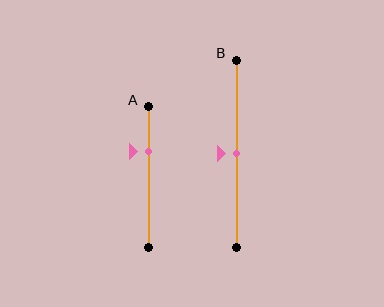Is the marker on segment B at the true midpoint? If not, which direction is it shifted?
Yes, the marker on segment B is at the true midpoint.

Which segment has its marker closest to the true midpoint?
Segment B has its marker closest to the true midpoint.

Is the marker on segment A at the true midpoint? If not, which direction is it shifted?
No, the marker on segment A is shifted upward by about 18% of the segment length.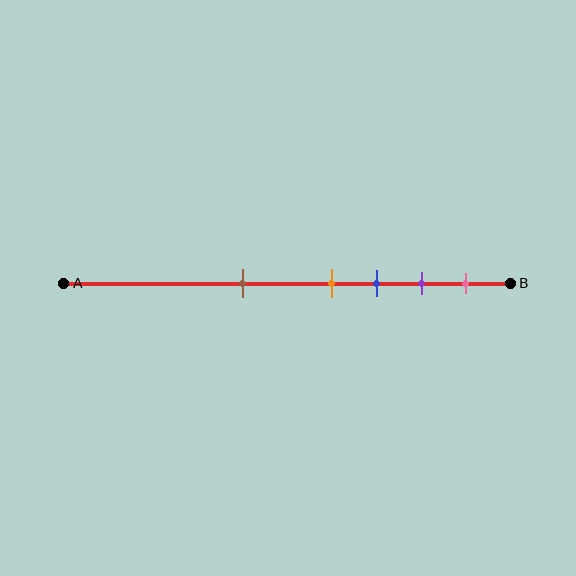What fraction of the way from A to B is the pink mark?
The pink mark is approximately 90% (0.9) of the way from A to B.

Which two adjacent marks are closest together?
The orange and blue marks are the closest adjacent pair.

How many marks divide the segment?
There are 5 marks dividing the segment.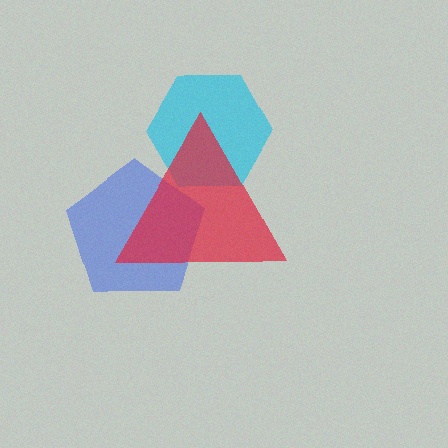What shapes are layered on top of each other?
The layered shapes are: a cyan hexagon, a blue pentagon, a red triangle.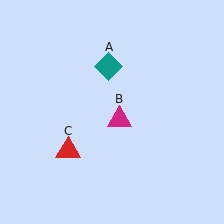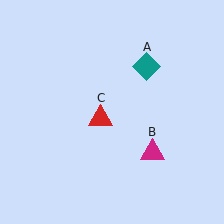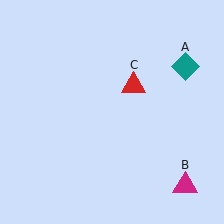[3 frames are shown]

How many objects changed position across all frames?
3 objects changed position: teal diamond (object A), magenta triangle (object B), red triangle (object C).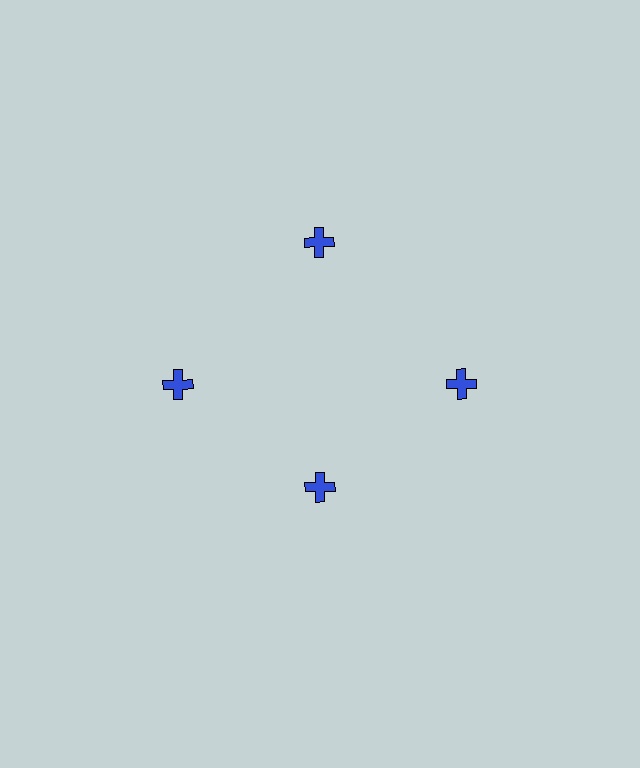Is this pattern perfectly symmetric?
No. The 4 blue crosses are arranged in a ring, but one element near the 6 o'clock position is pulled inward toward the center, breaking the 4-fold rotational symmetry.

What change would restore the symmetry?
The symmetry would be restored by moving it outward, back onto the ring so that all 4 crosses sit at equal angles and equal distance from the center.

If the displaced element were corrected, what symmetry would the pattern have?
It would have 4-fold rotational symmetry — the pattern would map onto itself every 90 degrees.